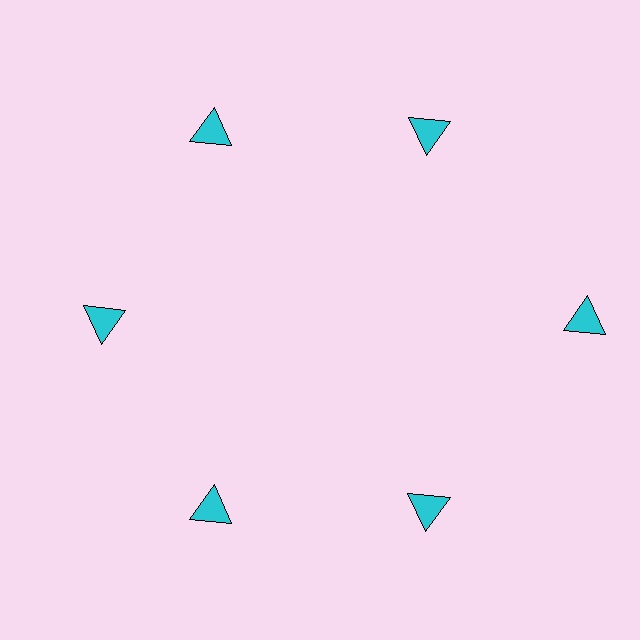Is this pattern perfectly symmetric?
No. The 6 cyan triangles are arranged in a ring, but one element near the 3 o'clock position is pushed outward from the center, breaking the 6-fold rotational symmetry.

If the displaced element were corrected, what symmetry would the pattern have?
It would have 6-fold rotational symmetry — the pattern would map onto itself every 60 degrees.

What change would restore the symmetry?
The symmetry would be restored by moving it inward, back onto the ring so that all 6 triangles sit at equal angles and equal distance from the center.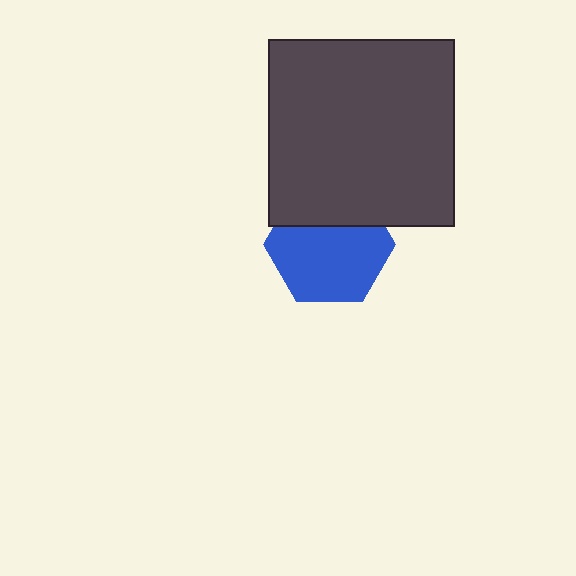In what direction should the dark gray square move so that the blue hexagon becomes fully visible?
The dark gray square should move up. That is the shortest direction to clear the overlap and leave the blue hexagon fully visible.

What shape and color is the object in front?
The object in front is a dark gray square.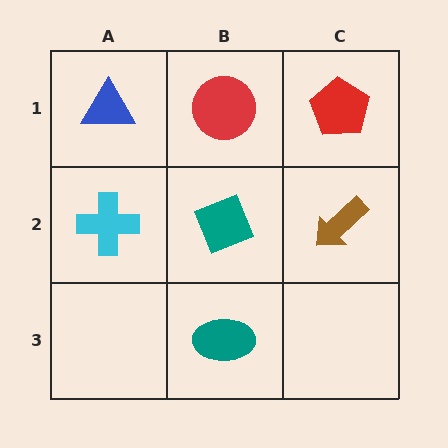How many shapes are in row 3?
1 shape.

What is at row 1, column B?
A red circle.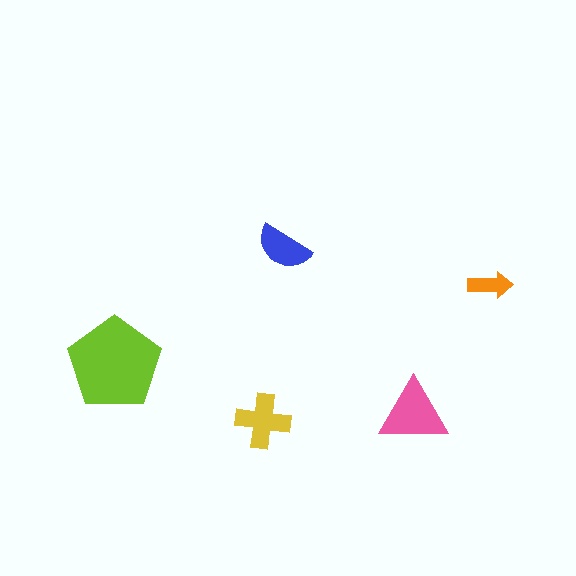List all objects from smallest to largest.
The orange arrow, the blue semicircle, the yellow cross, the pink triangle, the lime pentagon.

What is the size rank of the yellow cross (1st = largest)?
3rd.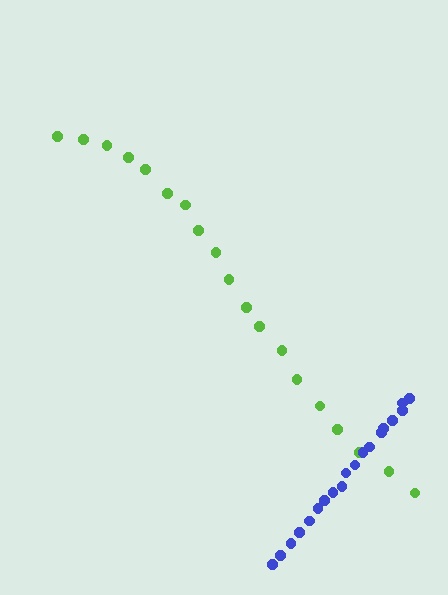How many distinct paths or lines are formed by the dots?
There are 2 distinct paths.